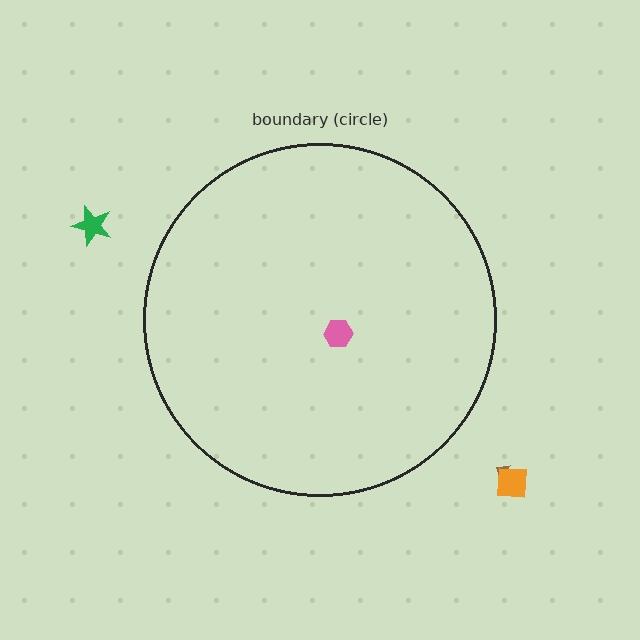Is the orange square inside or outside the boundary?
Outside.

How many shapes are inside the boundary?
1 inside, 3 outside.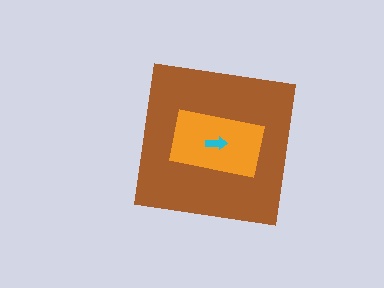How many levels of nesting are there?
3.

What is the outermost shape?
The brown square.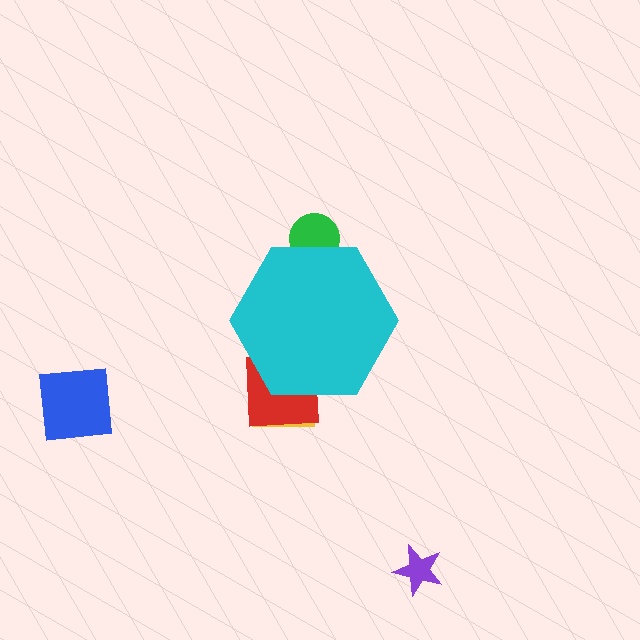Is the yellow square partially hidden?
Yes, the yellow square is partially hidden behind the cyan hexagon.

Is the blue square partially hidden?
No, the blue square is fully visible.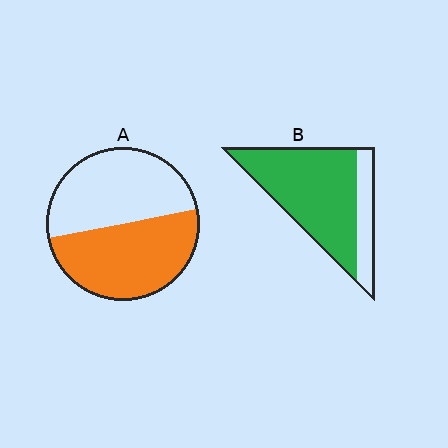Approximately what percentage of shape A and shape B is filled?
A is approximately 50% and B is approximately 80%.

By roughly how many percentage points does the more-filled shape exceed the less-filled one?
By roughly 30 percentage points (B over A).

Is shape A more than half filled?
Roughly half.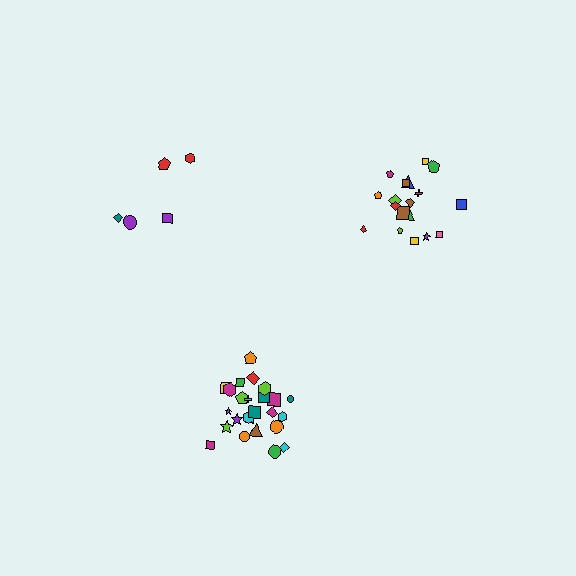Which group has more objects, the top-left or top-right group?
The top-right group.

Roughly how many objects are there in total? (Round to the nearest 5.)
Roughly 50 objects in total.